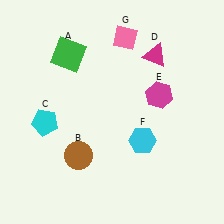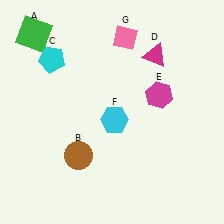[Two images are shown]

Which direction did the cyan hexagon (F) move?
The cyan hexagon (F) moved left.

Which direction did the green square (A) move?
The green square (A) moved left.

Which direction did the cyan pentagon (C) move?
The cyan pentagon (C) moved up.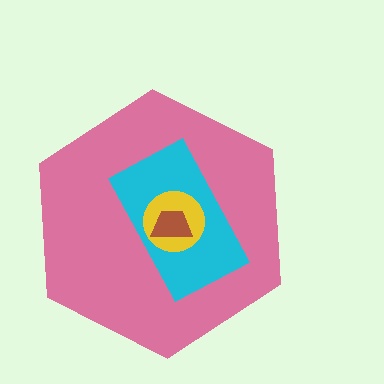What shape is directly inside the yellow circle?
The brown trapezoid.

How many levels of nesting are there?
4.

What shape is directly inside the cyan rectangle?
The yellow circle.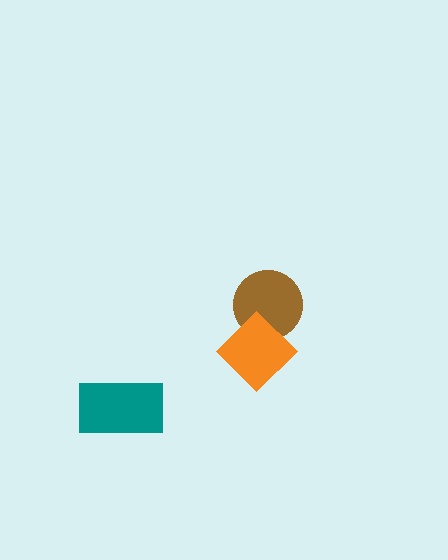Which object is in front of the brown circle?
The orange diamond is in front of the brown circle.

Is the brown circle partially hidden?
Yes, it is partially covered by another shape.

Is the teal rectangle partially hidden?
No, no other shape covers it.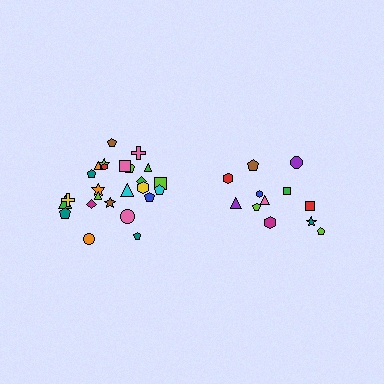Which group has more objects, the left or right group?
The left group.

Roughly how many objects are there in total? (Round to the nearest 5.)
Roughly 35 objects in total.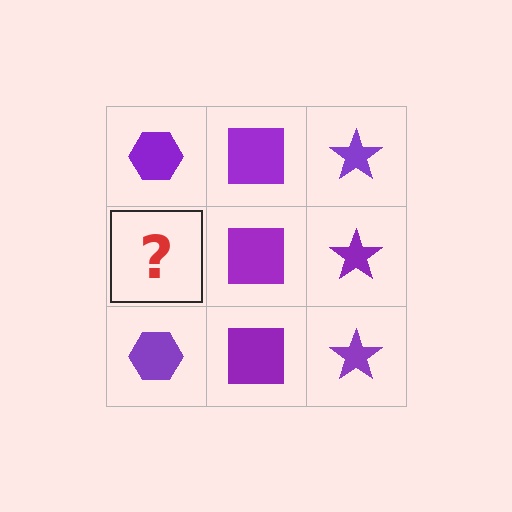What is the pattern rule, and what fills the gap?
The rule is that each column has a consistent shape. The gap should be filled with a purple hexagon.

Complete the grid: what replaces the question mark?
The question mark should be replaced with a purple hexagon.